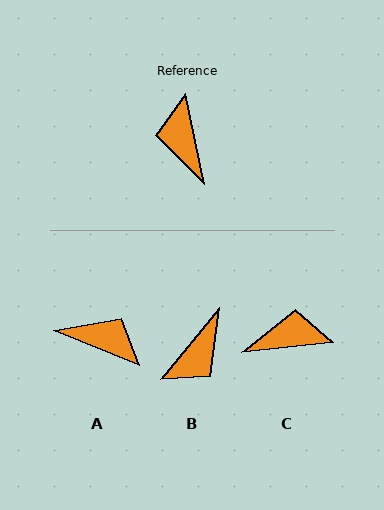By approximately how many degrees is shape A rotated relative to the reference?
Approximately 124 degrees clockwise.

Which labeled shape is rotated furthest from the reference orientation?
B, about 129 degrees away.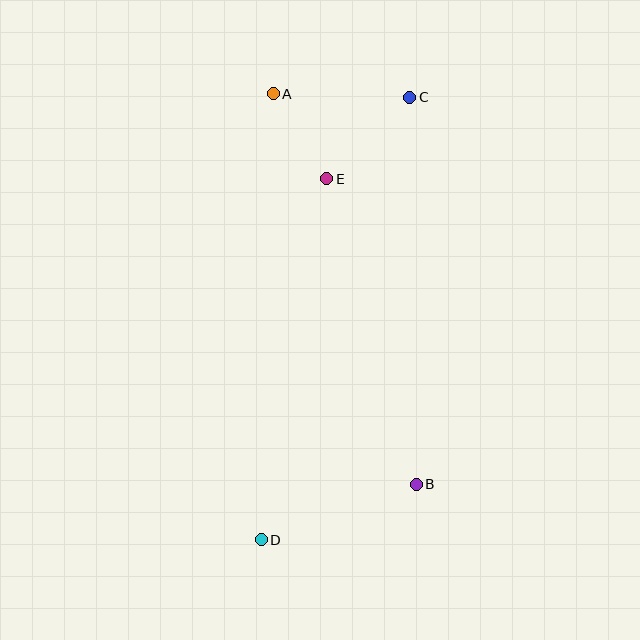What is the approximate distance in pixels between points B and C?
The distance between B and C is approximately 387 pixels.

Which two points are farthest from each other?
Points C and D are farthest from each other.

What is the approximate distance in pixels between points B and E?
The distance between B and E is approximately 319 pixels.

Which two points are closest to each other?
Points A and E are closest to each other.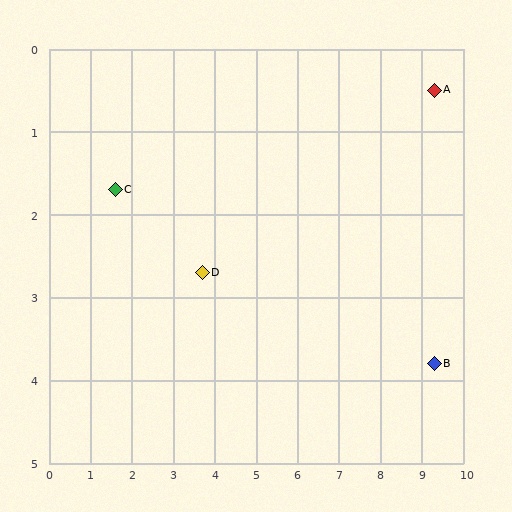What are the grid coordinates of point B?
Point B is at approximately (9.3, 3.8).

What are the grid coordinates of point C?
Point C is at approximately (1.6, 1.7).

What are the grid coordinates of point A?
Point A is at approximately (9.3, 0.5).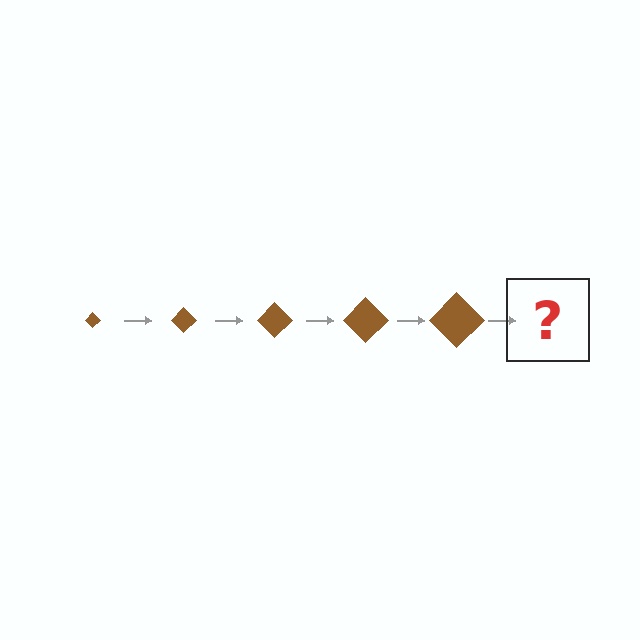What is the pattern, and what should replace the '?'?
The pattern is that the diamond gets progressively larger each step. The '?' should be a brown diamond, larger than the previous one.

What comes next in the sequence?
The next element should be a brown diamond, larger than the previous one.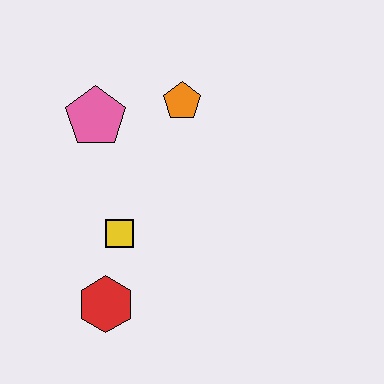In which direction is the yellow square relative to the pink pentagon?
The yellow square is below the pink pentagon.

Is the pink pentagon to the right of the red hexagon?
No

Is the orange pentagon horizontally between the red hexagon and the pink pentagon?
No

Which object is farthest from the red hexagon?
The orange pentagon is farthest from the red hexagon.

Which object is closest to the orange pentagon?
The pink pentagon is closest to the orange pentagon.